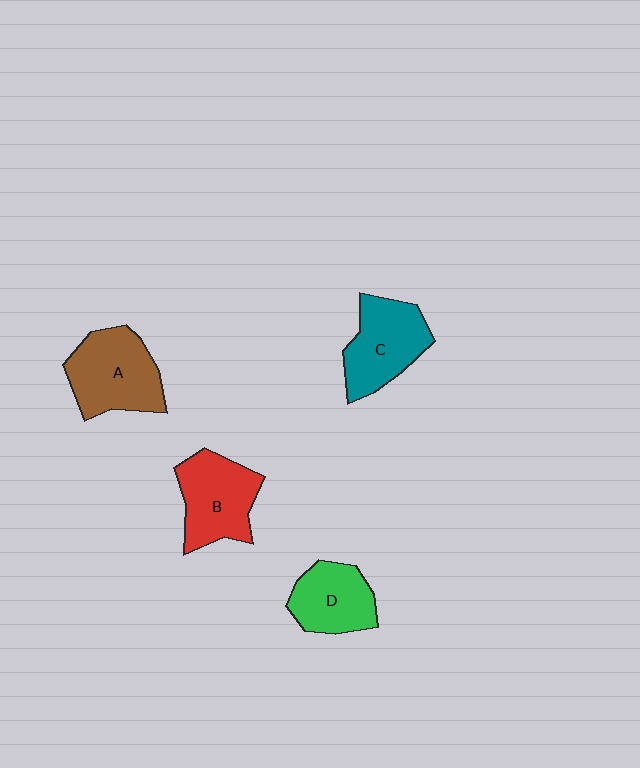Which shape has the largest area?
Shape A (brown).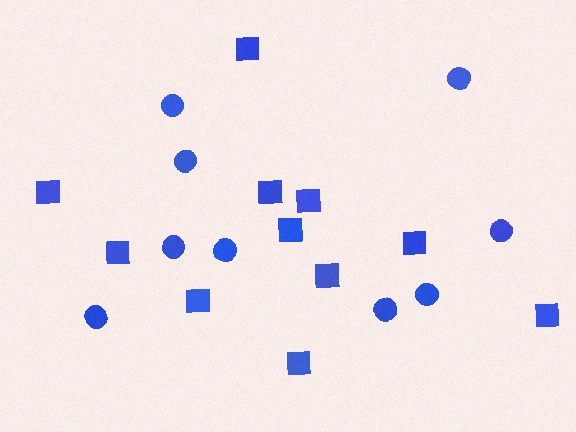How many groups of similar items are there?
There are 2 groups: one group of circles (9) and one group of squares (11).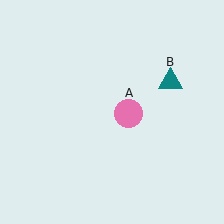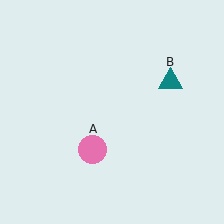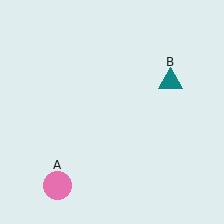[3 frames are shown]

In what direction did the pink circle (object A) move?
The pink circle (object A) moved down and to the left.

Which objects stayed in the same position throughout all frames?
Teal triangle (object B) remained stationary.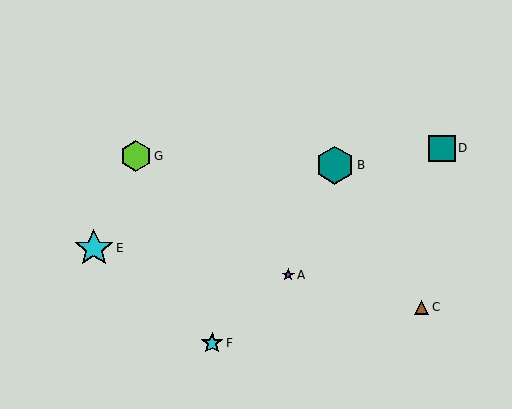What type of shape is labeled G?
Shape G is a lime hexagon.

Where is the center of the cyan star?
The center of the cyan star is at (94, 248).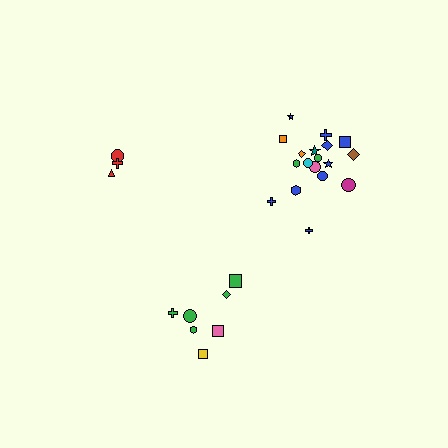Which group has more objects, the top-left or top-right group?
The top-right group.